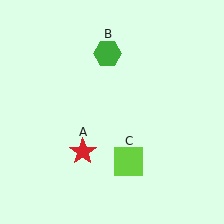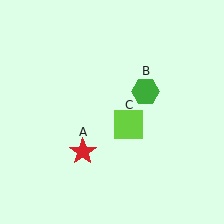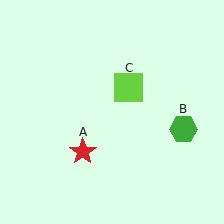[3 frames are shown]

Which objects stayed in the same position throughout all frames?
Red star (object A) remained stationary.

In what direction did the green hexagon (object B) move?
The green hexagon (object B) moved down and to the right.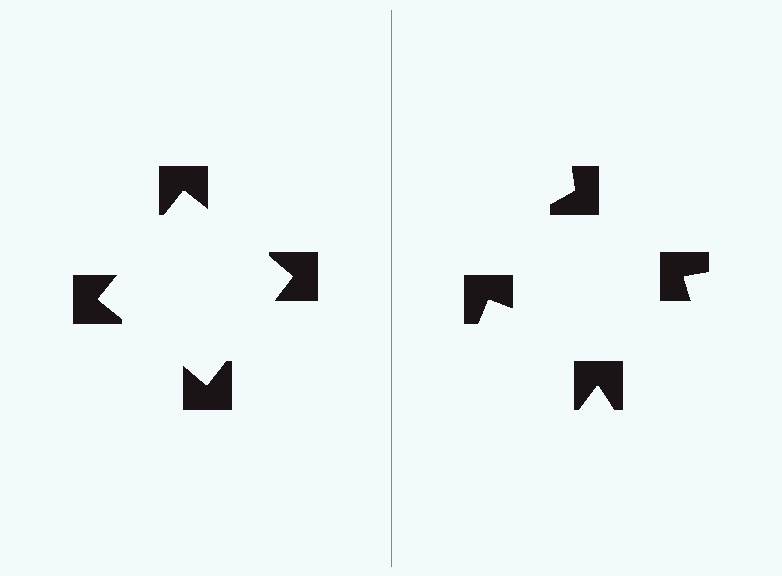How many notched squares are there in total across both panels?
8 — 4 on each side.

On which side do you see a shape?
An illusory square appears on the left side. On the right side the wedge cuts are rotated, so no coherent shape forms.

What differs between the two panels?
The notched squares are positioned identically on both sides; only the wedge orientations differ. On the left they align to a square; on the right they are misaligned.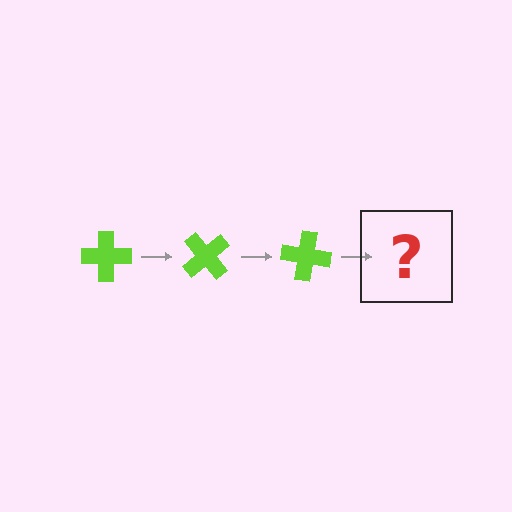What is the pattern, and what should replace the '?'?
The pattern is that the cross rotates 50 degrees each step. The '?' should be a lime cross rotated 150 degrees.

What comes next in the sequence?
The next element should be a lime cross rotated 150 degrees.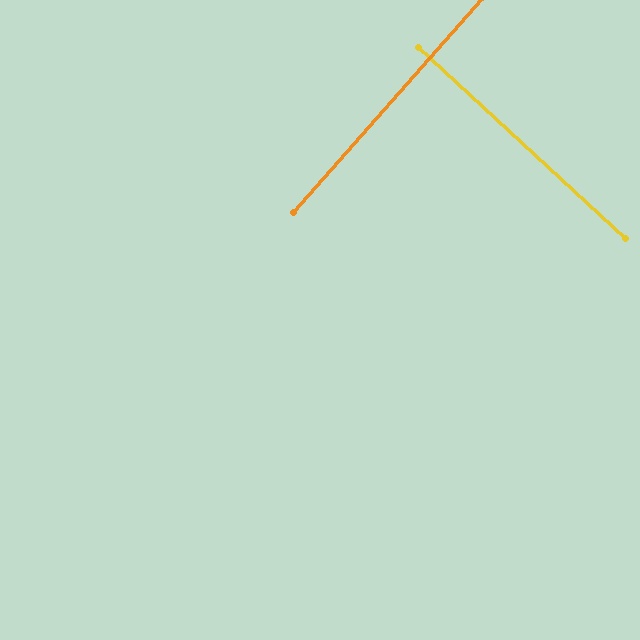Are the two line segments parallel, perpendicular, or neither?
Perpendicular — they meet at approximately 89°.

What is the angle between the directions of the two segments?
Approximately 89 degrees.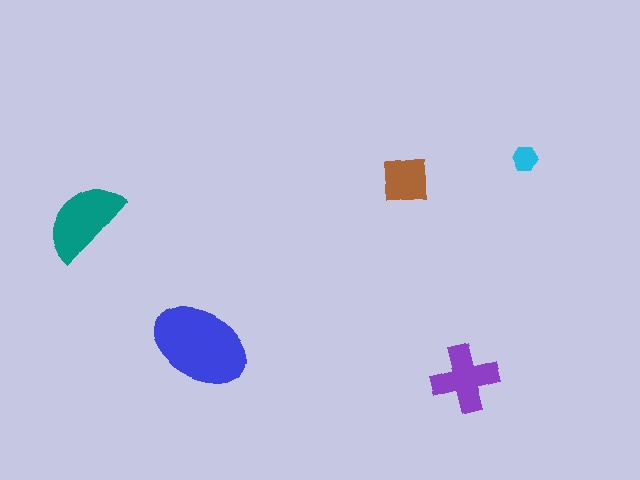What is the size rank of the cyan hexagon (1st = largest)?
5th.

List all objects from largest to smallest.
The blue ellipse, the teal semicircle, the purple cross, the brown square, the cyan hexagon.